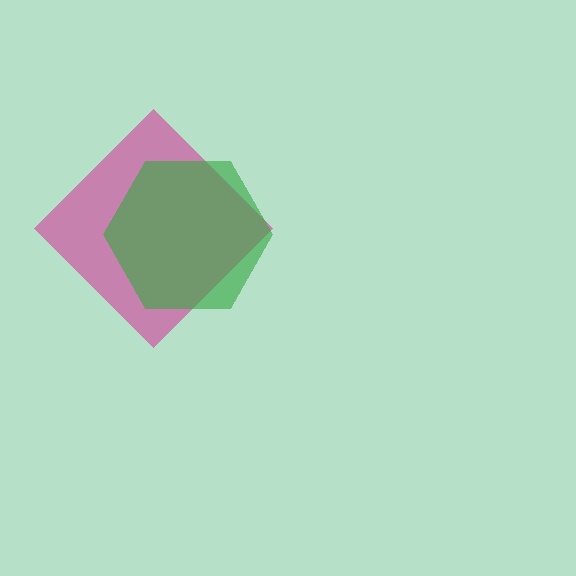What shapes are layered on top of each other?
The layered shapes are: a magenta diamond, a green hexagon.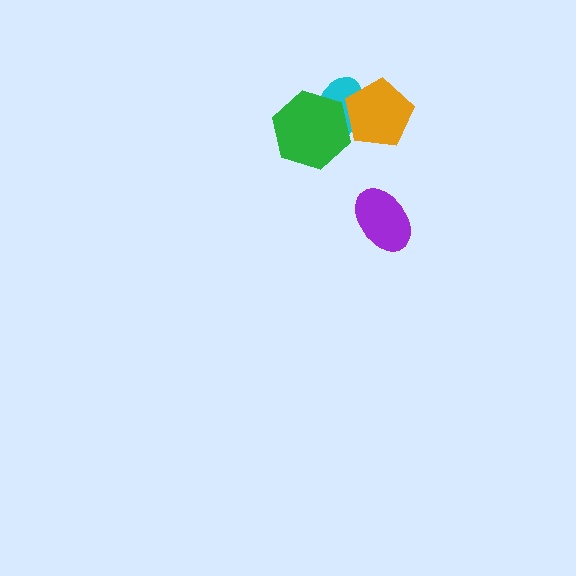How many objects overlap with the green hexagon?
2 objects overlap with the green hexagon.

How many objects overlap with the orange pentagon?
2 objects overlap with the orange pentagon.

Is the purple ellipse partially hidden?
No, no other shape covers it.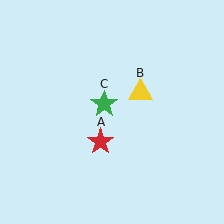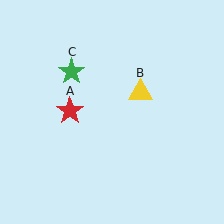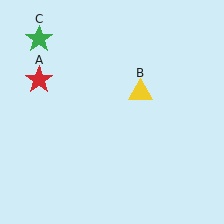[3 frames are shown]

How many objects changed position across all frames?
2 objects changed position: red star (object A), green star (object C).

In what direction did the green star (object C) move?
The green star (object C) moved up and to the left.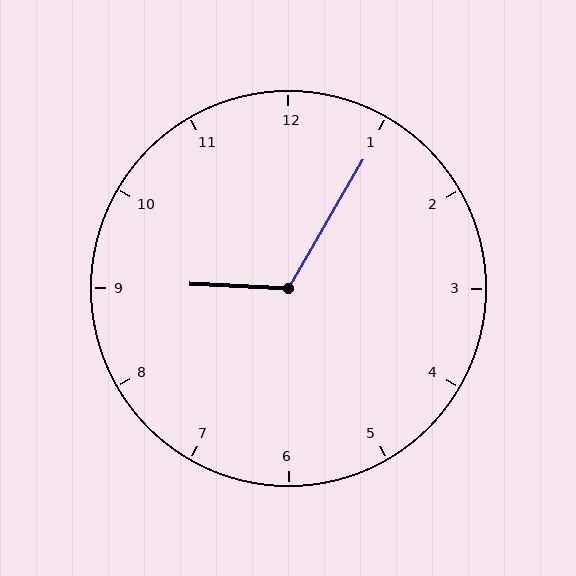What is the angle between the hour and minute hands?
Approximately 118 degrees.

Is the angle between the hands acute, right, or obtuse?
It is obtuse.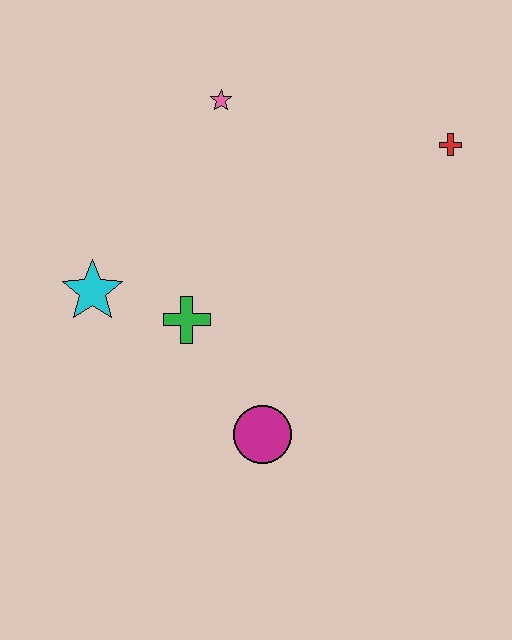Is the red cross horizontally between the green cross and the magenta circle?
No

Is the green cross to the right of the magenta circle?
No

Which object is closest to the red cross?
The pink star is closest to the red cross.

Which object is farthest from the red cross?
The cyan star is farthest from the red cross.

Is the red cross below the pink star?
Yes